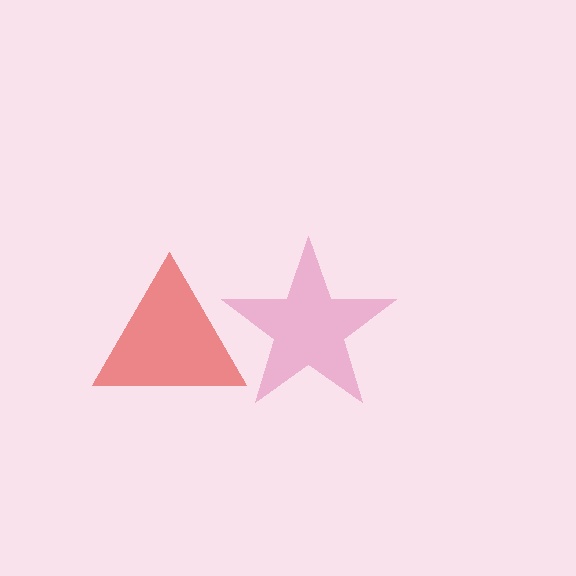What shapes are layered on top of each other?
The layered shapes are: a red triangle, a pink star.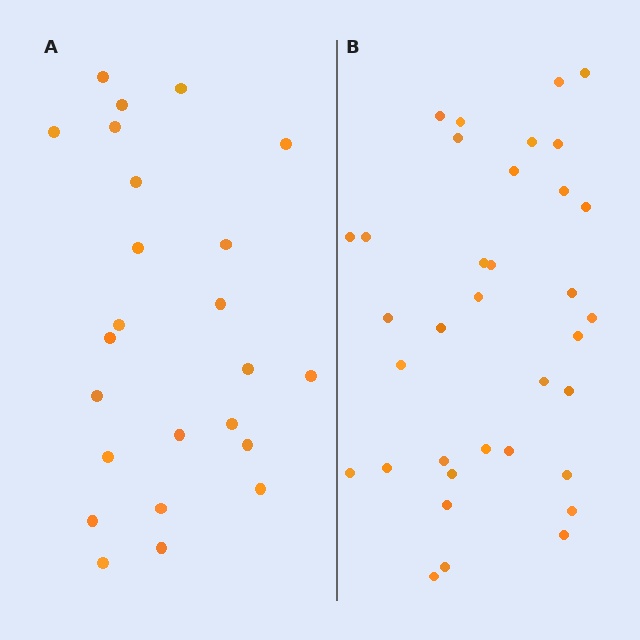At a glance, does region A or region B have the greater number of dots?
Region B (the right region) has more dots.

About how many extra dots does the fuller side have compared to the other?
Region B has roughly 12 or so more dots than region A.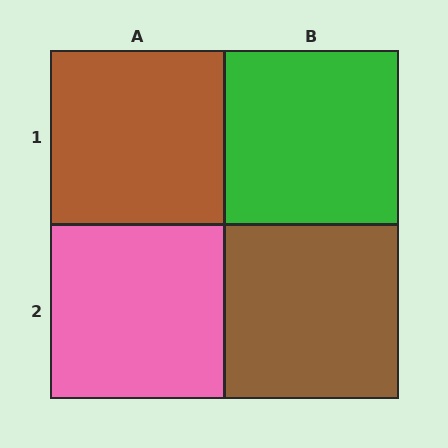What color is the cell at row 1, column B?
Green.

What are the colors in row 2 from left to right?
Pink, brown.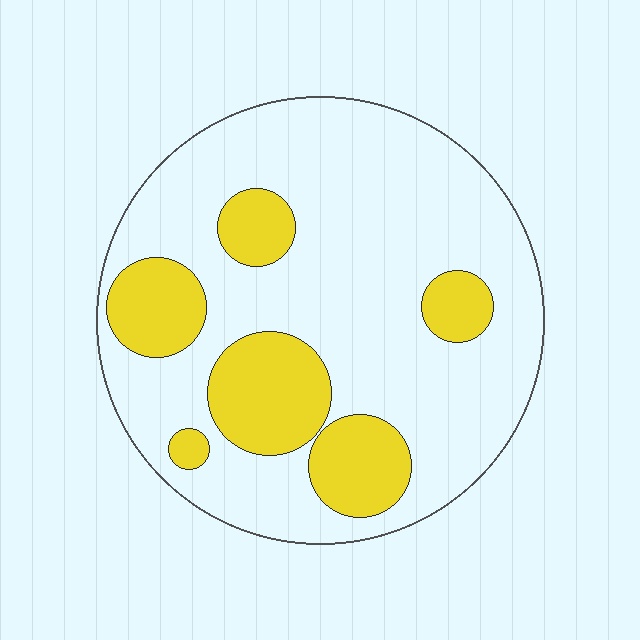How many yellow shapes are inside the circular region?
6.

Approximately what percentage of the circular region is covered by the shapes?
Approximately 25%.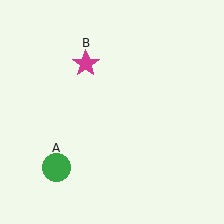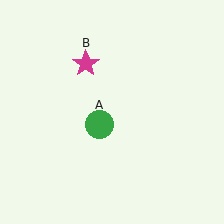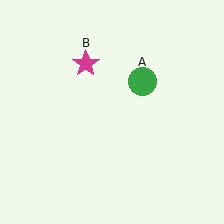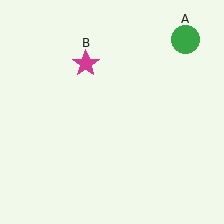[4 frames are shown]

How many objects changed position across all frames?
1 object changed position: green circle (object A).